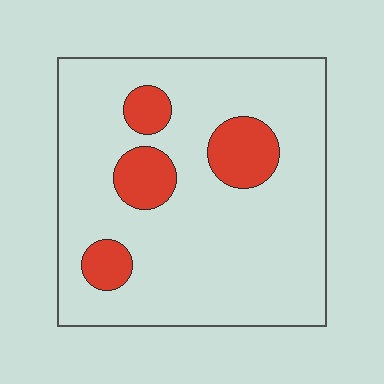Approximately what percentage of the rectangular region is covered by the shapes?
Approximately 15%.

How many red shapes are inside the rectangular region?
4.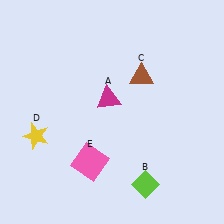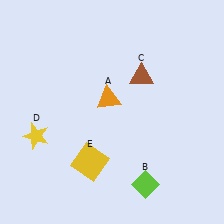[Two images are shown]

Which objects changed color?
A changed from magenta to orange. E changed from pink to yellow.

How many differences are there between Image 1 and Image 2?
There are 2 differences between the two images.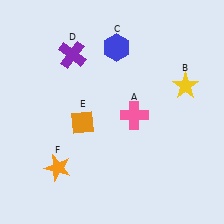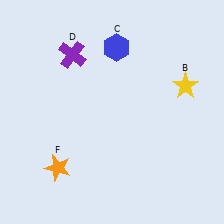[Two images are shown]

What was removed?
The orange diamond (E), the pink cross (A) were removed in Image 2.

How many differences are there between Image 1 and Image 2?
There are 2 differences between the two images.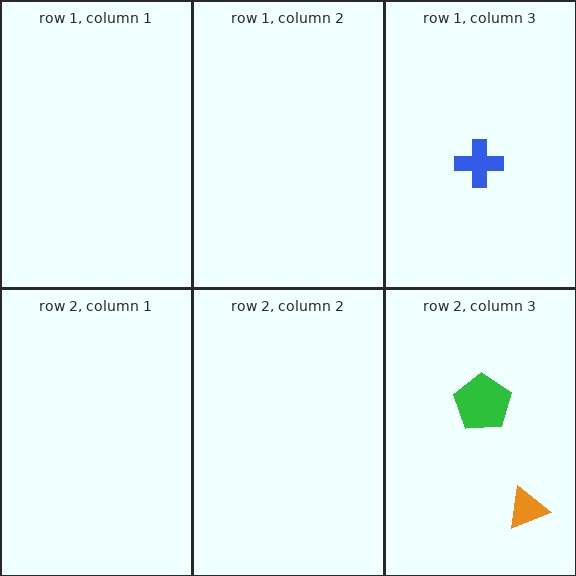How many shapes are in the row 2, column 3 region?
2.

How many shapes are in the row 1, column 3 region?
1.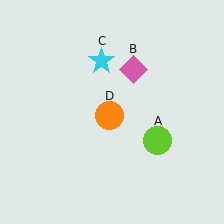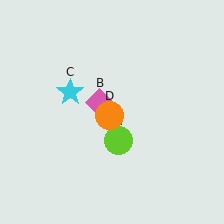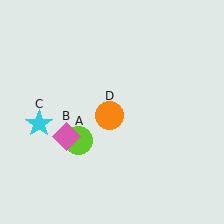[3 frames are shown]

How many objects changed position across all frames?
3 objects changed position: lime circle (object A), pink diamond (object B), cyan star (object C).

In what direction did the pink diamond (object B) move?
The pink diamond (object B) moved down and to the left.